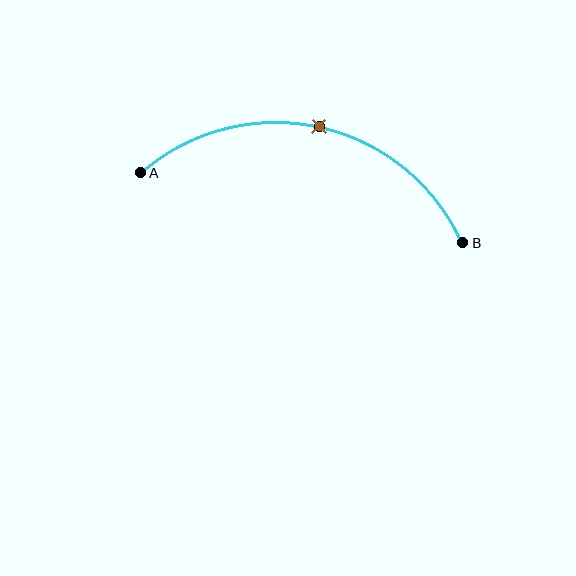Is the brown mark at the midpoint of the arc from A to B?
Yes. The brown mark lies on the arc at equal arc-length from both A and B — it is the arc midpoint.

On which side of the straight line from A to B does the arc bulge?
The arc bulges above the straight line connecting A and B.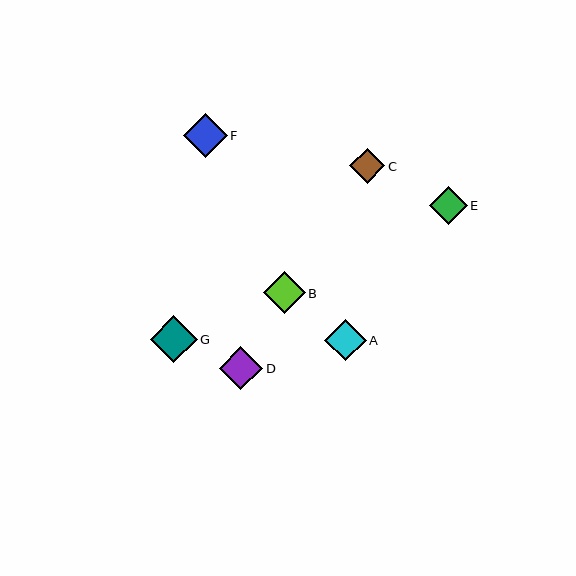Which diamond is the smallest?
Diamond C is the smallest with a size of approximately 35 pixels.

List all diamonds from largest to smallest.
From largest to smallest: G, F, D, B, A, E, C.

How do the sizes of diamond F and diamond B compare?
Diamond F and diamond B are approximately the same size.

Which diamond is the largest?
Diamond G is the largest with a size of approximately 47 pixels.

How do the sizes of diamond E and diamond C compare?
Diamond E and diamond C are approximately the same size.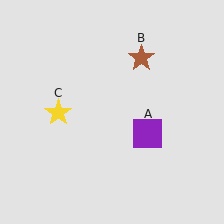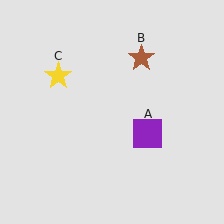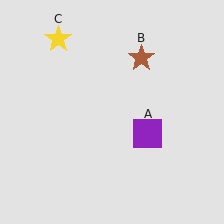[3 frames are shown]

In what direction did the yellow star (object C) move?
The yellow star (object C) moved up.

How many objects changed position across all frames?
1 object changed position: yellow star (object C).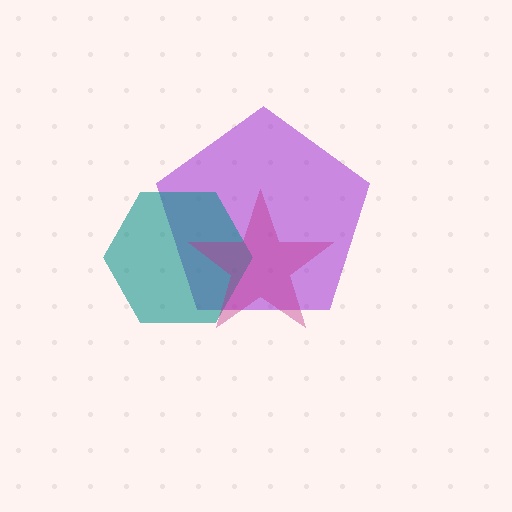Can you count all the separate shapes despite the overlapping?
Yes, there are 3 separate shapes.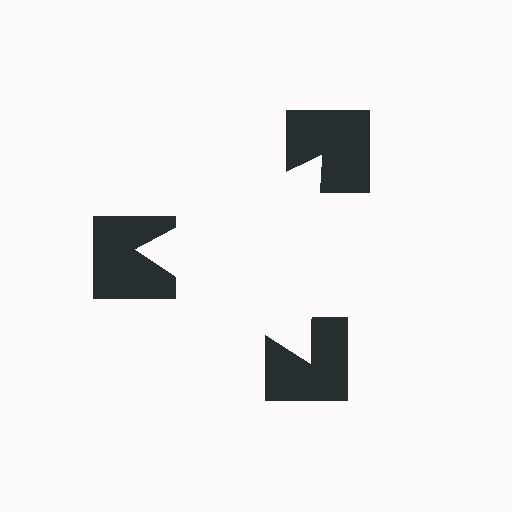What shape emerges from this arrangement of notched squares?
An illusory triangle — its edges are inferred from the aligned wedge cuts in the notched squares, not physically drawn.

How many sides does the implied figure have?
3 sides.